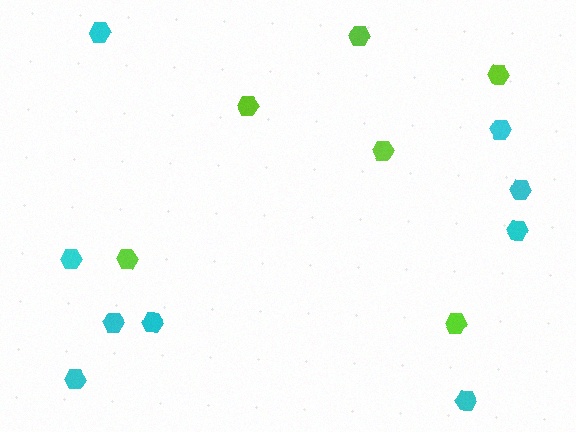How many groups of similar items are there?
There are 2 groups: one group of cyan hexagons (9) and one group of lime hexagons (6).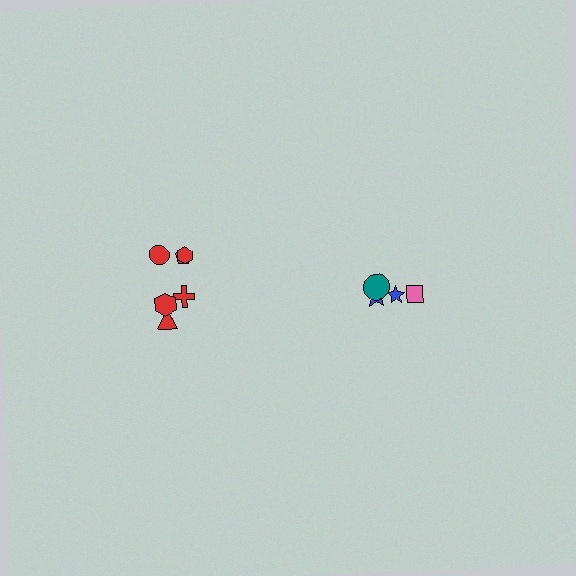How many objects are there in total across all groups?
There are 10 objects.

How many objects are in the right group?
There are 4 objects.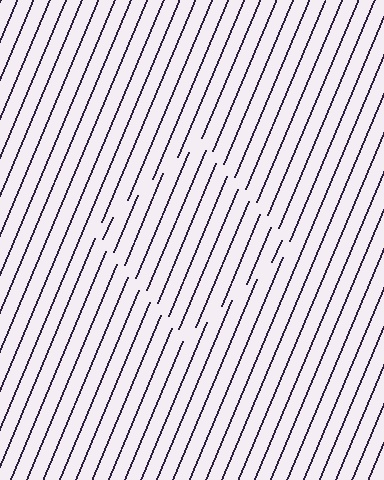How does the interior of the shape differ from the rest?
The interior of the shape contains the same grating, shifted by half a period — the contour is defined by the phase discontinuity where line-ends from the inner and outer gratings abut.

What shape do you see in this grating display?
An illusory square. The interior of the shape contains the same grating, shifted by half a period — the contour is defined by the phase discontinuity where line-ends from the inner and outer gratings abut.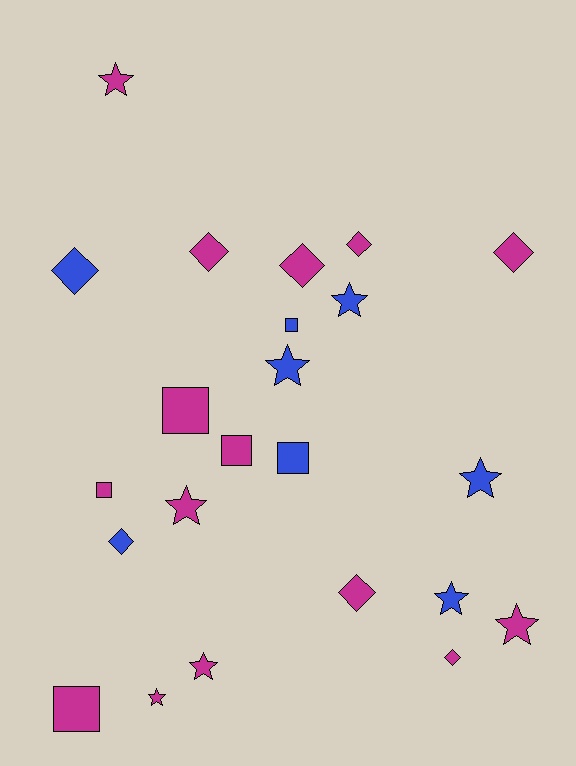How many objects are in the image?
There are 23 objects.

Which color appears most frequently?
Magenta, with 15 objects.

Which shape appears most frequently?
Star, with 9 objects.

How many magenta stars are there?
There are 5 magenta stars.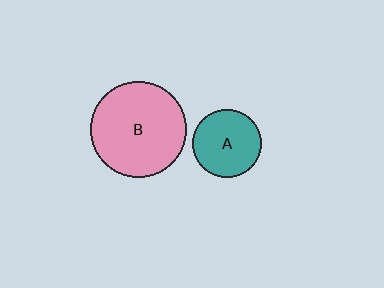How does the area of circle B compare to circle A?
Approximately 2.0 times.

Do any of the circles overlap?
No, none of the circles overlap.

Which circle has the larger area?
Circle B (pink).